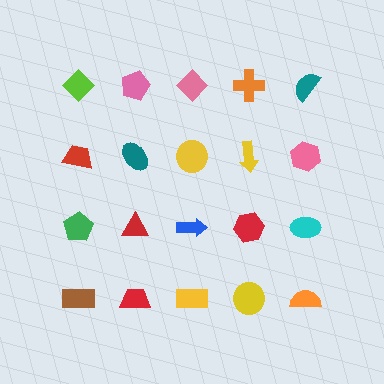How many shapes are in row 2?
5 shapes.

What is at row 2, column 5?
A pink hexagon.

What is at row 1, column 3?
A pink diamond.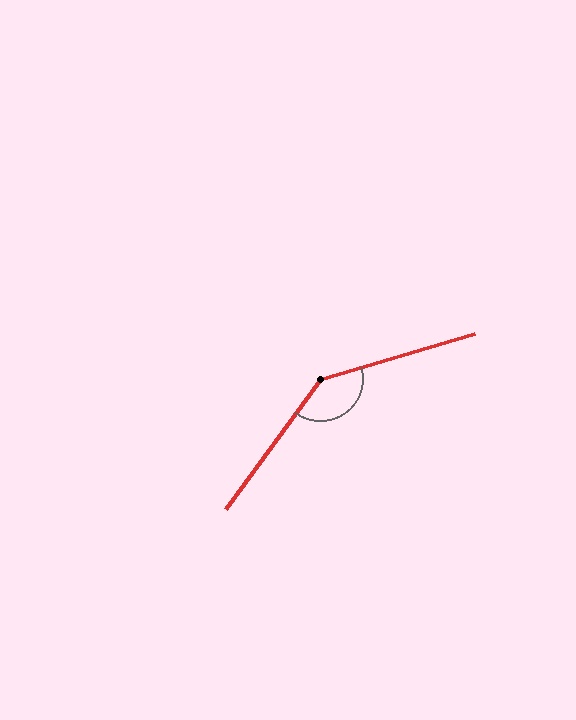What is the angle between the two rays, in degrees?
Approximately 143 degrees.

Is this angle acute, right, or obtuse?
It is obtuse.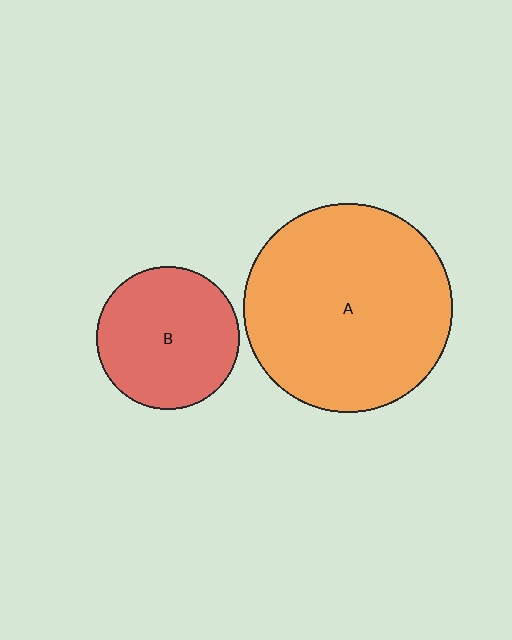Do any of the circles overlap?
No, none of the circles overlap.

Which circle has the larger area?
Circle A (orange).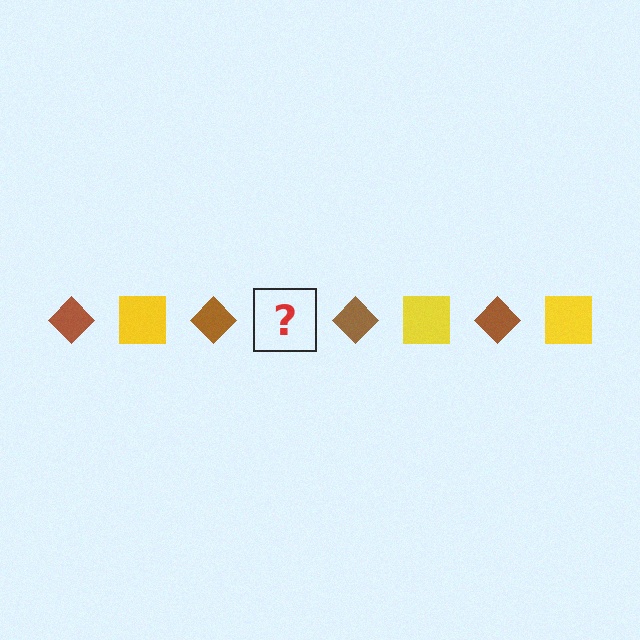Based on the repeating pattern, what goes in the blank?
The blank should be a yellow square.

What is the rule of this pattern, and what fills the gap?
The rule is that the pattern alternates between brown diamond and yellow square. The gap should be filled with a yellow square.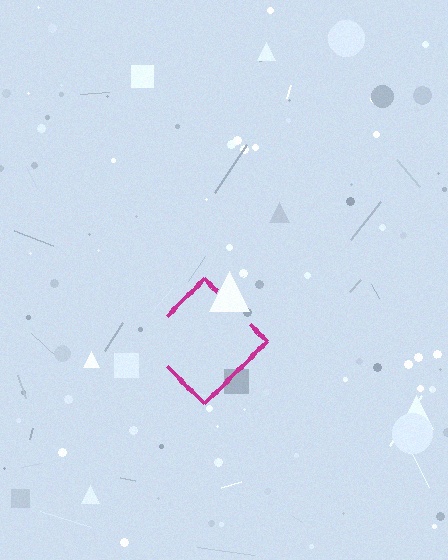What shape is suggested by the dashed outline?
The dashed outline suggests a diamond.